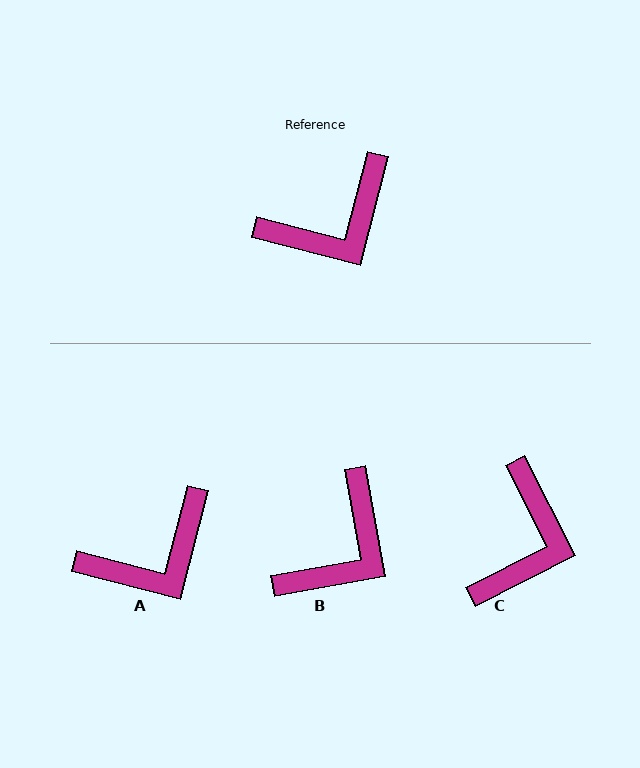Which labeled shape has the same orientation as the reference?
A.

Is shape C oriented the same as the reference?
No, it is off by about 42 degrees.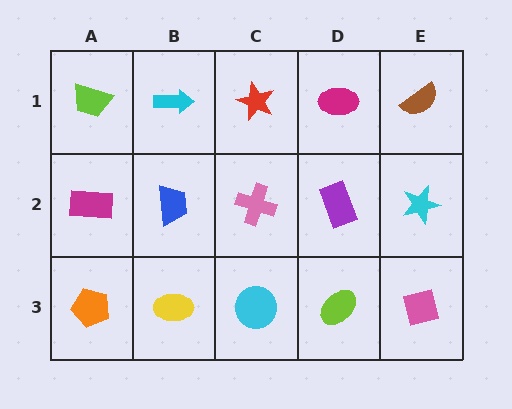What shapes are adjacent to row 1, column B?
A blue trapezoid (row 2, column B), a lime trapezoid (row 1, column A), a red star (row 1, column C).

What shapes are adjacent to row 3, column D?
A purple rectangle (row 2, column D), a cyan circle (row 3, column C), a pink square (row 3, column E).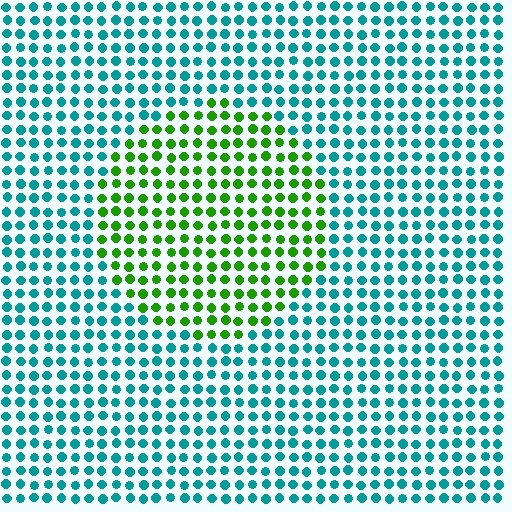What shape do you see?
I see a circle.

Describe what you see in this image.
The image is filled with small teal elements in a uniform arrangement. A circle-shaped region is visible where the elements are tinted to a slightly different hue, forming a subtle color boundary.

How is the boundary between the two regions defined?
The boundary is defined purely by a slight shift in hue (about 68 degrees). Spacing, size, and orientation are identical on both sides.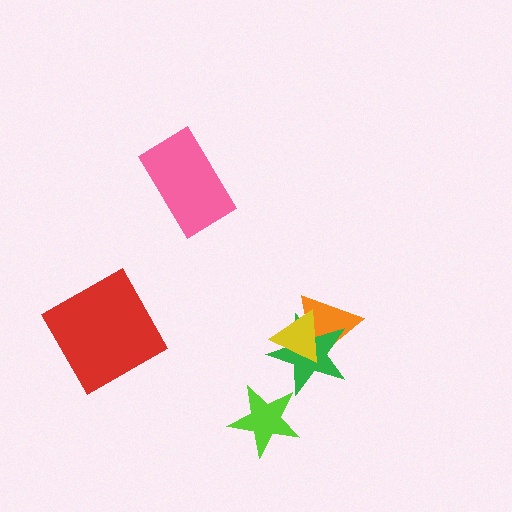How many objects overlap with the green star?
2 objects overlap with the green star.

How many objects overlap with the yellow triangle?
2 objects overlap with the yellow triangle.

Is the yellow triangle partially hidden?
No, no other shape covers it.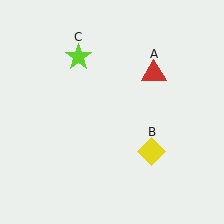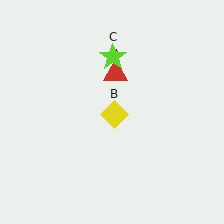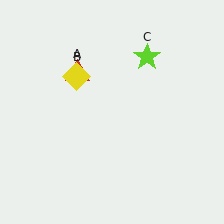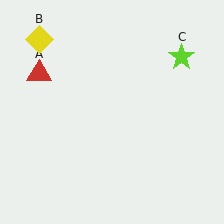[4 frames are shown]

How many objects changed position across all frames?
3 objects changed position: red triangle (object A), yellow diamond (object B), lime star (object C).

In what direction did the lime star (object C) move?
The lime star (object C) moved right.